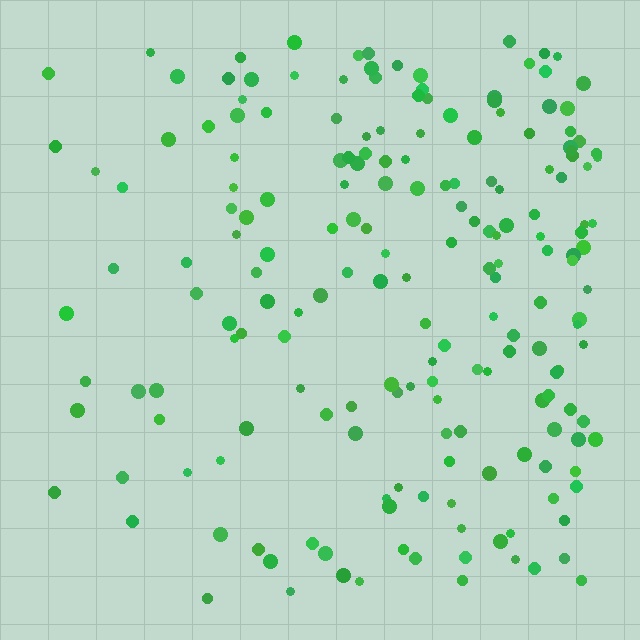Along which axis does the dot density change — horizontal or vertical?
Horizontal.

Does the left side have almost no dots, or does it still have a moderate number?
Still a moderate number, just noticeably fewer than the right.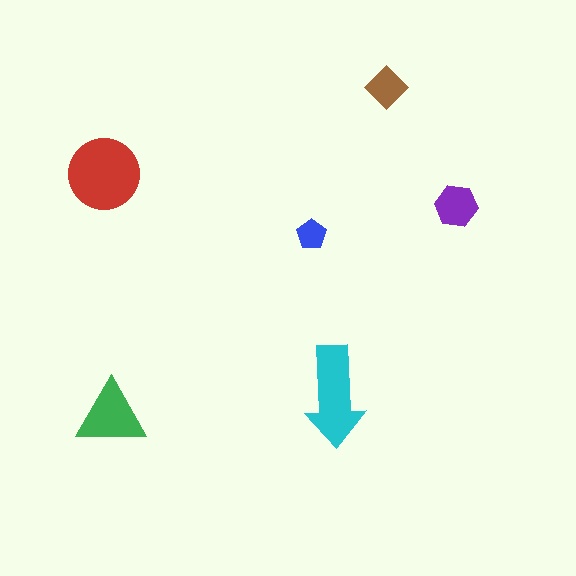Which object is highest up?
The brown diamond is topmost.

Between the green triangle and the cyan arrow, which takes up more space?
The cyan arrow.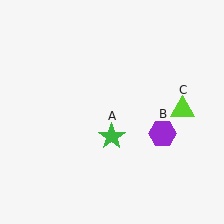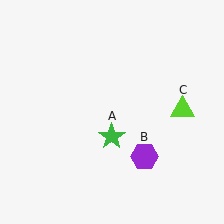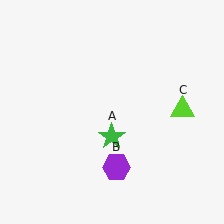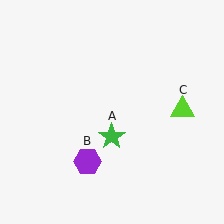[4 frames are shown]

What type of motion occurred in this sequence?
The purple hexagon (object B) rotated clockwise around the center of the scene.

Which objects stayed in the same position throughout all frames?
Green star (object A) and lime triangle (object C) remained stationary.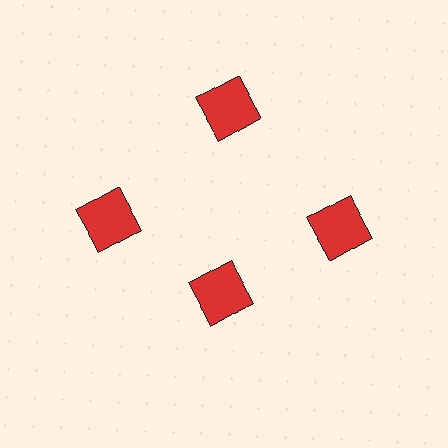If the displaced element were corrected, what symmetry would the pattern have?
It would have 4-fold rotational symmetry — the pattern would map onto itself every 90 degrees.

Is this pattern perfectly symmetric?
No. The 4 red squares are arranged in a ring, but one element near the 6 o'clock position is pulled inward toward the center, breaking the 4-fold rotational symmetry.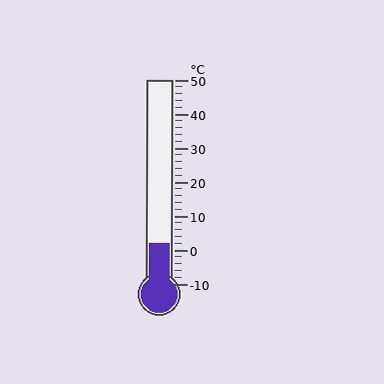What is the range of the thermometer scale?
The thermometer scale ranges from -10°C to 50°C.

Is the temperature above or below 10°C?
The temperature is below 10°C.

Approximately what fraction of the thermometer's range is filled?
The thermometer is filled to approximately 20% of its range.